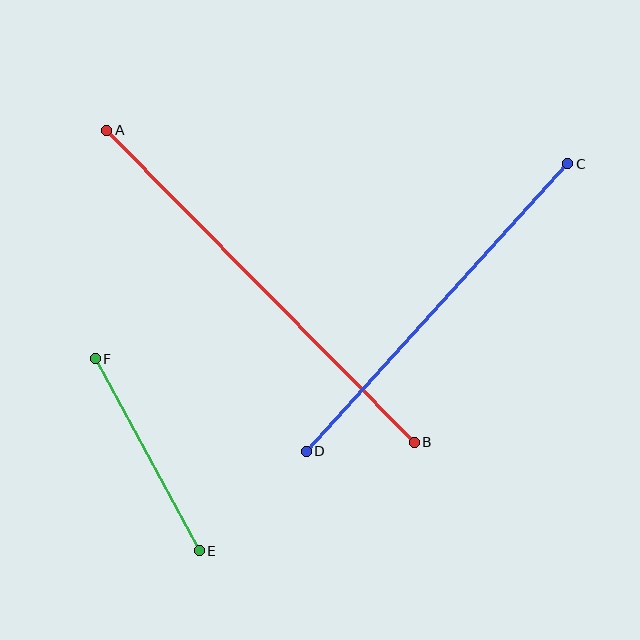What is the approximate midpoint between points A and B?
The midpoint is at approximately (260, 286) pixels.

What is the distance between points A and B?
The distance is approximately 438 pixels.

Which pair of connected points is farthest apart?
Points A and B are farthest apart.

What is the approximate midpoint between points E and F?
The midpoint is at approximately (147, 455) pixels.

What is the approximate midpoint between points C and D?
The midpoint is at approximately (437, 307) pixels.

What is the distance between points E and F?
The distance is approximately 218 pixels.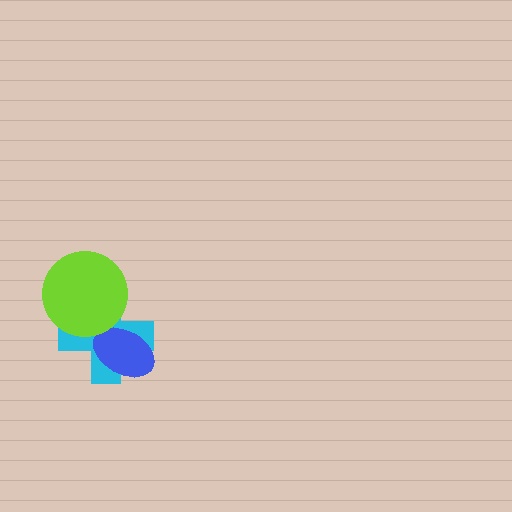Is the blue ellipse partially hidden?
No, no other shape covers it.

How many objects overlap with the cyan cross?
2 objects overlap with the cyan cross.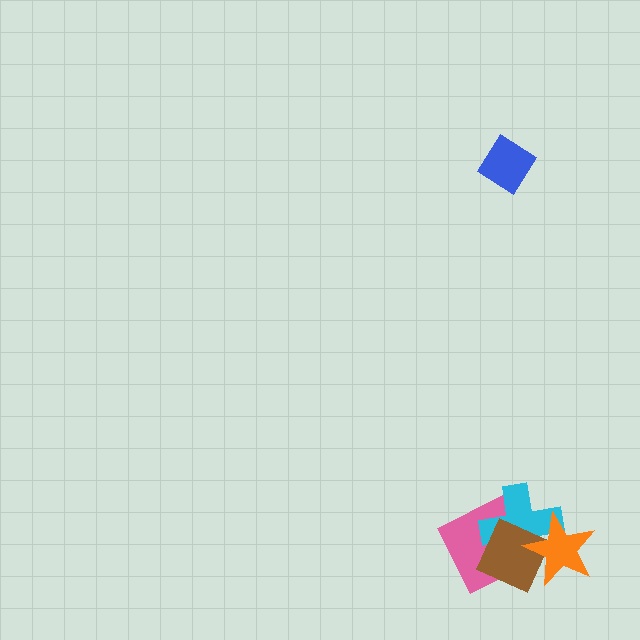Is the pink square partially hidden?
Yes, it is partially covered by another shape.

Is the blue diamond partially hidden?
No, no other shape covers it.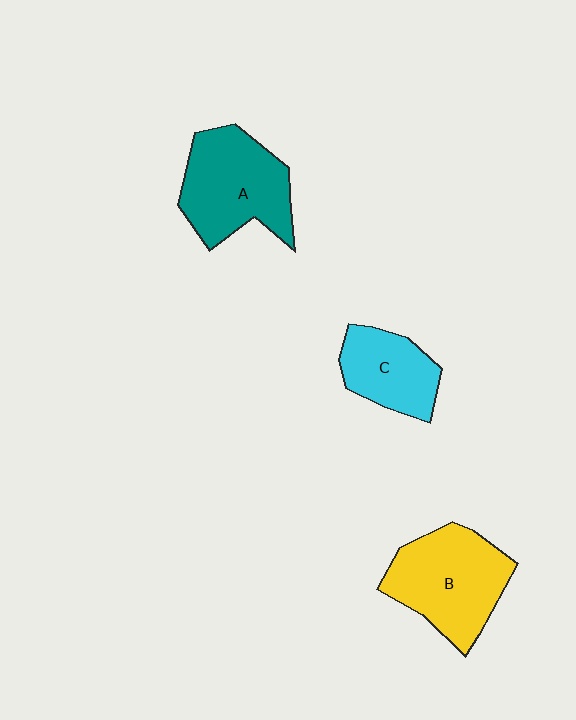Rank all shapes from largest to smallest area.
From largest to smallest: B (yellow), A (teal), C (cyan).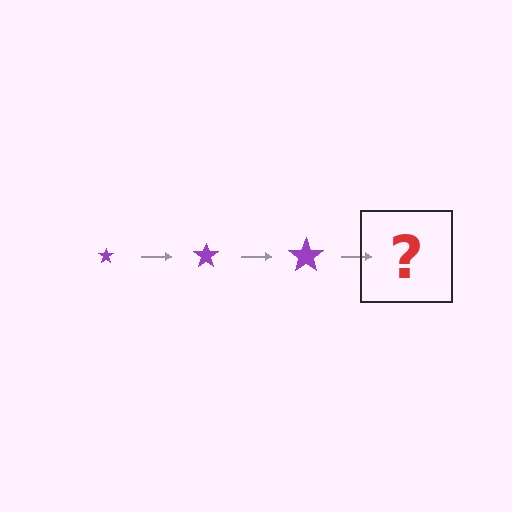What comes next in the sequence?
The next element should be a purple star, larger than the previous one.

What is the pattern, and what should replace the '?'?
The pattern is that the star gets progressively larger each step. The '?' should be a purple star, larger than the previous one.